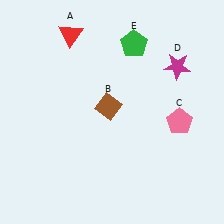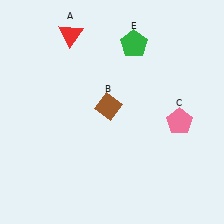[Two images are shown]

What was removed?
The magenta star (D) was removed in Image 2.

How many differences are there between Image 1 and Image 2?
There is 1 difference between the two images.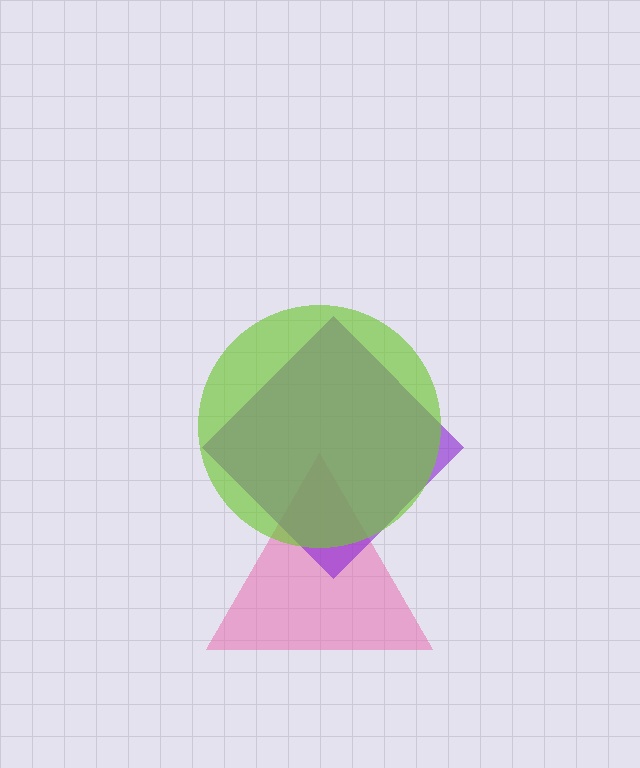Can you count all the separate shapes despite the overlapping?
Yes, there are 3 separate shapes.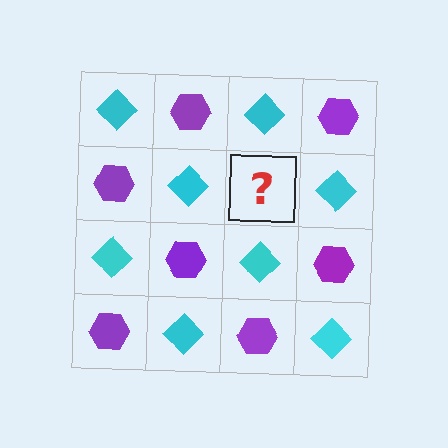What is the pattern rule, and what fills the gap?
The rule is that it alternates cyan diamond and purple hexagon in a checkerboard pattern. The gap should be filled with a purple hexagon.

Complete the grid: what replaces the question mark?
The question mark should be replaced with a purple hexagon.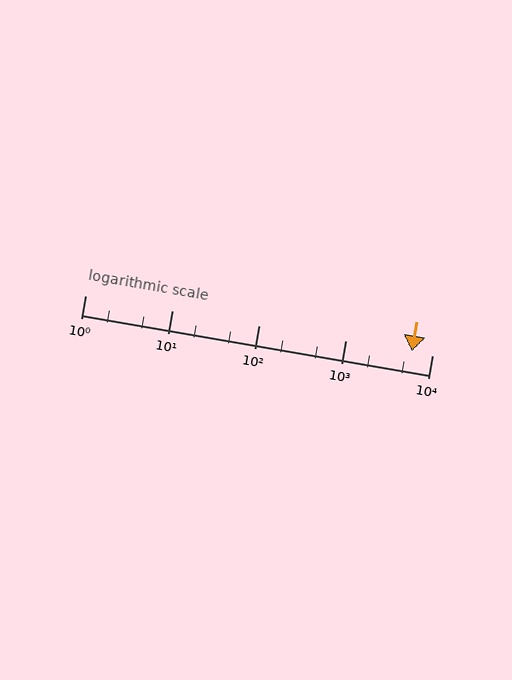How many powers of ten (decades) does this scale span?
The scale spans 4 decades, from 1 to 10000.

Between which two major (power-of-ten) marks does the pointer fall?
The pointer is between 1000 and 10000.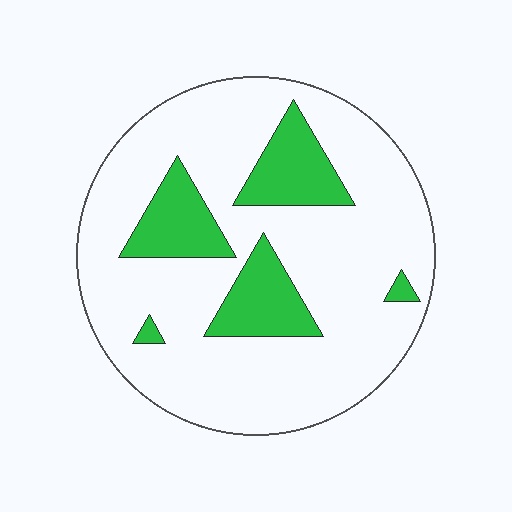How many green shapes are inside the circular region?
5.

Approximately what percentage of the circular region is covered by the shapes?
Approximately 20%.